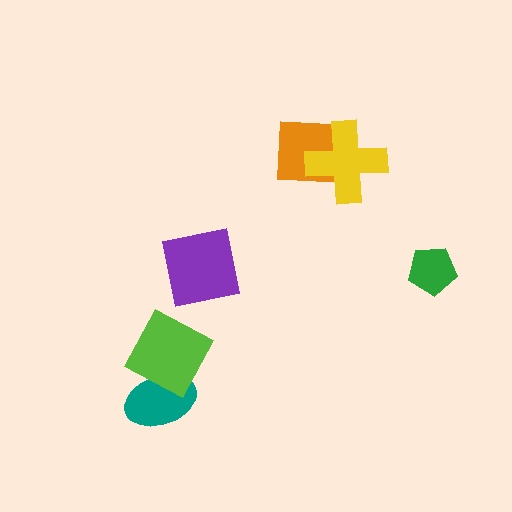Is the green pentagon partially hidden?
No, no other shape covers it.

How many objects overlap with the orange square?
1 object overlaps with the orange square.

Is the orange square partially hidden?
Yes, it is partially covered by another shape.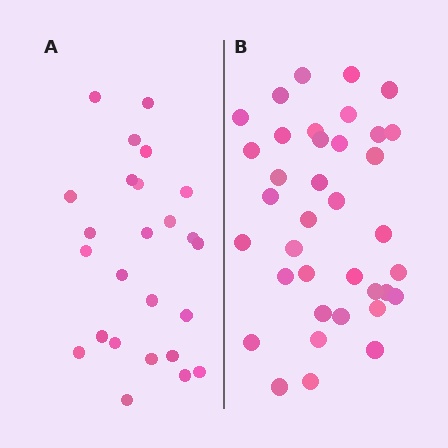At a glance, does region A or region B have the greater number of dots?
Region B (the right region) has more dots.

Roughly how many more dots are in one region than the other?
Region B has roughly 12 or so more dots than region A.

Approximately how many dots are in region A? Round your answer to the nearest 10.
About 20 dots. (The exact count is 25, which rounds to 20.)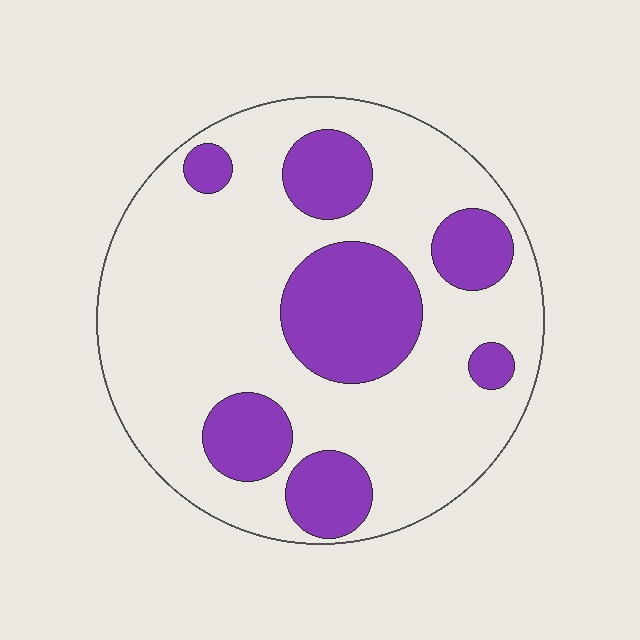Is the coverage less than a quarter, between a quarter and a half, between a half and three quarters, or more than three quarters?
Between a quarter and a half.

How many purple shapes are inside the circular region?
7.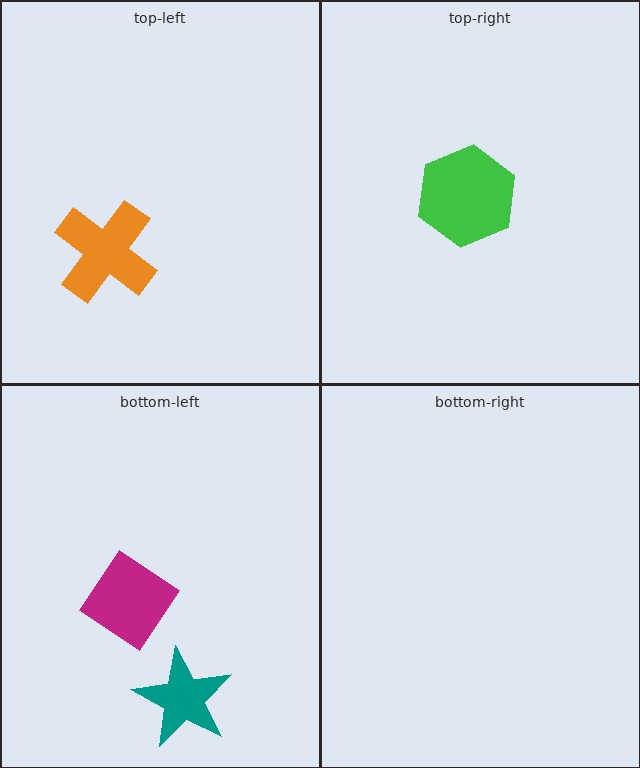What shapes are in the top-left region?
The orange cross.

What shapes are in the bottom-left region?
The teal star, the magenta diamond.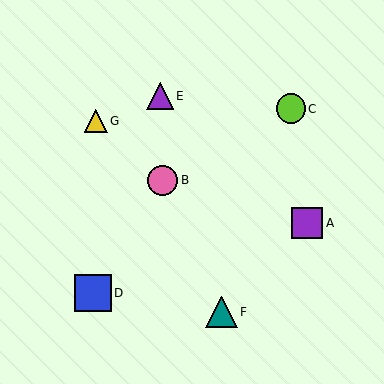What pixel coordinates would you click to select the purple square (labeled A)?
Click at (307, 223) to select the purple square A.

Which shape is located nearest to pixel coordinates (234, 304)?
The teal triangle (labeled F) at (221, 312) is nearest to that location.